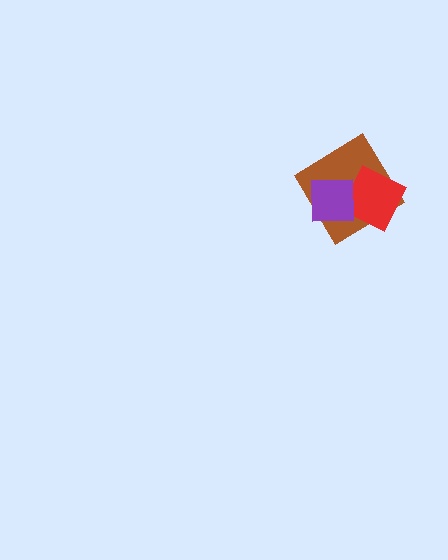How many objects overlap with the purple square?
2 objects overlap with the purple square.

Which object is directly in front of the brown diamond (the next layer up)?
The red diamond is directly in front of the brown diamond.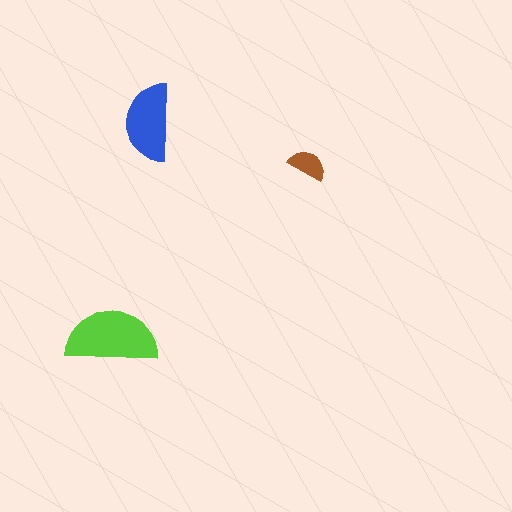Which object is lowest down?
The lime semicircle is bottommost.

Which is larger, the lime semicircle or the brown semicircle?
The lime one.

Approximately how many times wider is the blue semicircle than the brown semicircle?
About 2 times wider.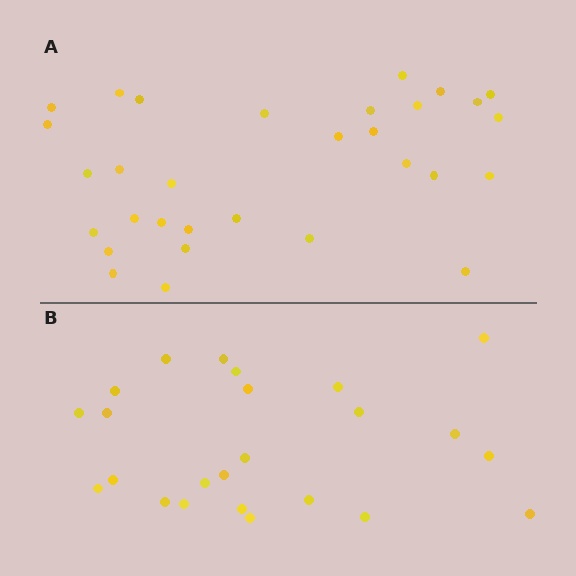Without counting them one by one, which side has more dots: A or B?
Region A (the top region) has more dots.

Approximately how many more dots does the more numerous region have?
Region A has roughly 8 or so more dots than region B.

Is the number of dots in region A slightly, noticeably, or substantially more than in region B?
Region A has noticeably more, but not dramatically so. The ratio is roughly 1.3 to 1.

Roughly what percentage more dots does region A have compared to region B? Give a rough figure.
About 30% more.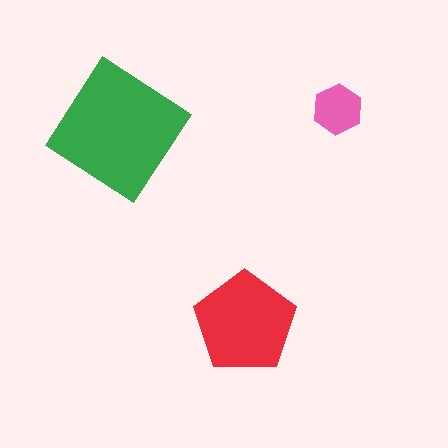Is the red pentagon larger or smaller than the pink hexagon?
Larger.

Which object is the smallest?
The pink hexagon.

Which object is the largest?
The green diamond.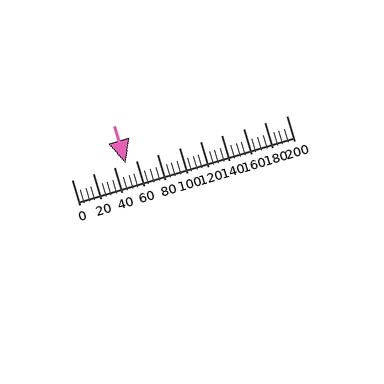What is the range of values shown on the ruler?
The ruler shows values from 0 to 200.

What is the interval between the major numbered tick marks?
The major tick marks are spaced 20 units apart.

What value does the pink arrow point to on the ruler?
The pink arrow points to approximately 50.